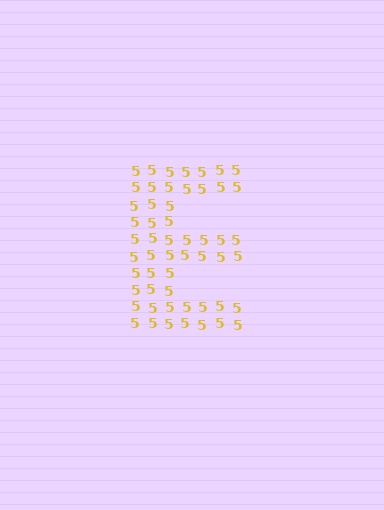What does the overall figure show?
The overall figure shows the letter E.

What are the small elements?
The small elements are digit 5's.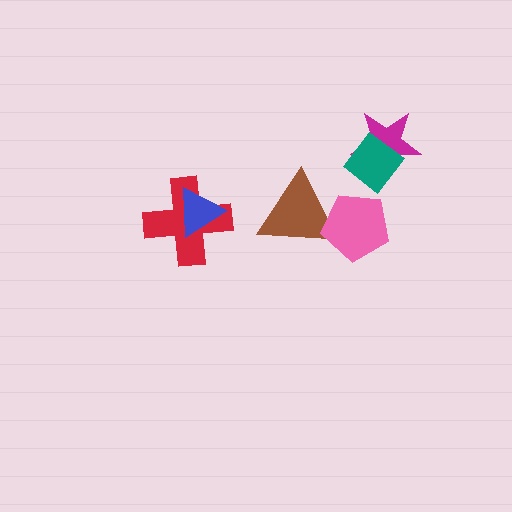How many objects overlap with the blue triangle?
1 object overlaps with the blue triangle.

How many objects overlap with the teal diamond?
1 object overlaps with the teal diamond.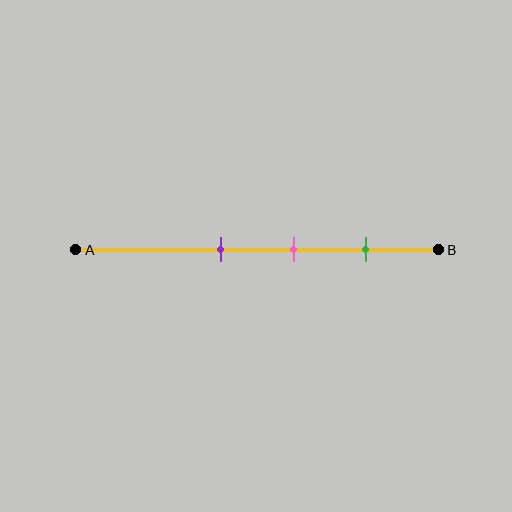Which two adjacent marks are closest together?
The purple and pink marks are the closest adjacent pair.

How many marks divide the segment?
There are 3 marks dividing the segment.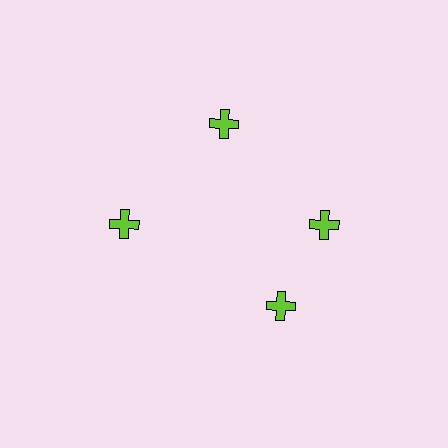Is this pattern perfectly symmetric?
No. The 4 lime crosses are arranged in a ring, but one element near the 6 o'clock position is rotated out of alignment along the ring, breaking the 4-fold rotational symmetry.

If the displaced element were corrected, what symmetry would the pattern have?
It would have 4-fold rotational symmetry — the pattern would map onto itself every 90 degrees.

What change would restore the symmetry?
The symmetry would be restored by rotating it back into even spacing with its neighbors so that all 4 crosses sit at equal angles and equal distance from the center.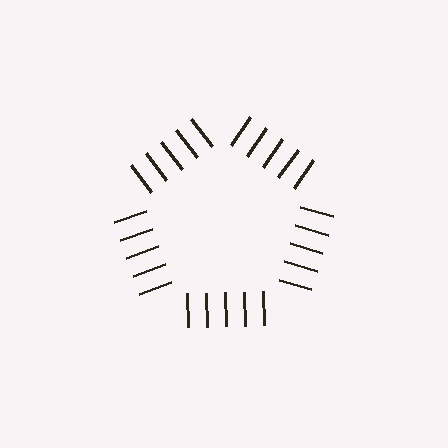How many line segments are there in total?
25 — 5 along each of the 5 edges.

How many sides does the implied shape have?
5 sides — the line-ends trace a pentagon.